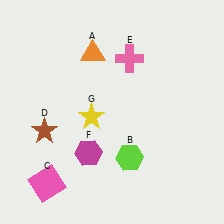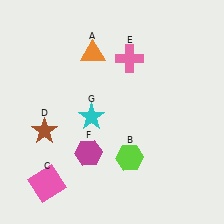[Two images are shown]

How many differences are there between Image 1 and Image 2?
There is 1 difference between the two images.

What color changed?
The star (G) changed from yellow in Image 1 to cyan in Image 2.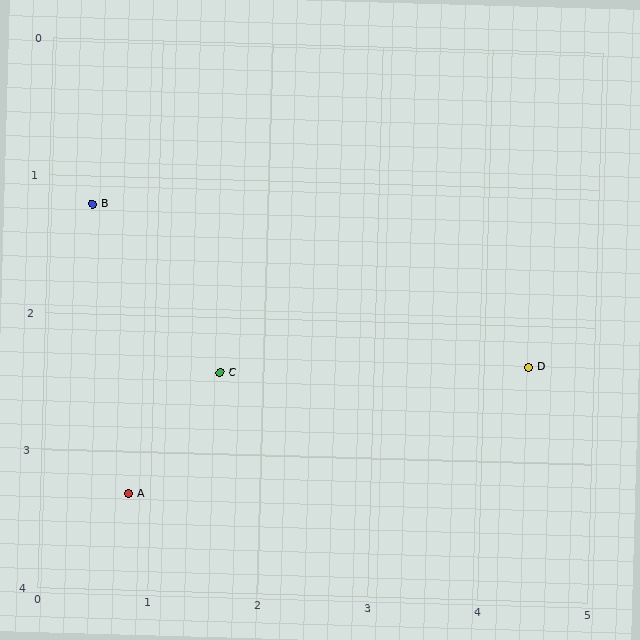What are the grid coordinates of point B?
Point B is at approximately (0.4, 1.2).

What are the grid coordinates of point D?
Point D is at approximately (4.4, 2.3).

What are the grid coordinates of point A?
Point A is at approximately (0.8, 3.3).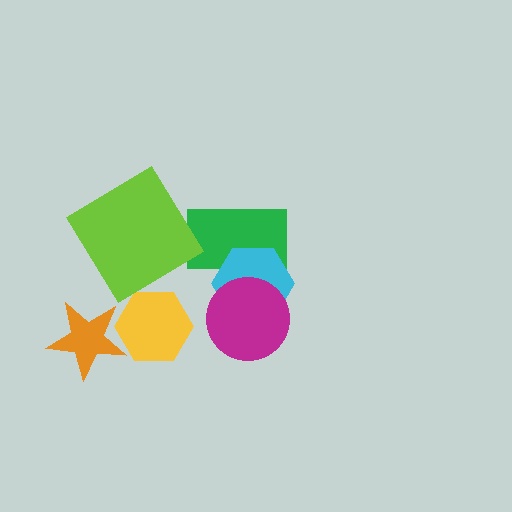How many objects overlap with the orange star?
1 object overlaps with the orange star.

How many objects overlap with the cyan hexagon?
2 objects overlap with the cyan hexagon.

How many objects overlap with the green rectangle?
2 objects overlap with the green rectangle.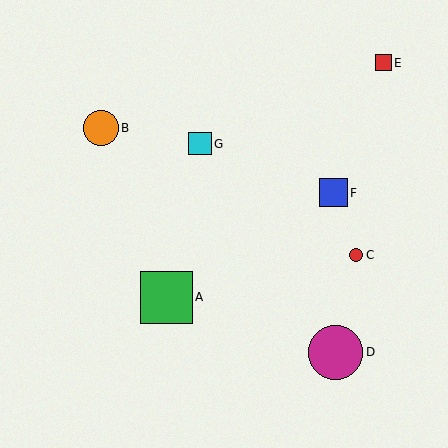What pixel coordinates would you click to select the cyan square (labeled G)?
Click at (200, 144) to select the cyan square G.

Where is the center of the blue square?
The center of the blue square is at (333, 193).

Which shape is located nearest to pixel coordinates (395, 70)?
The red square (labeled E) at (383, 63) is nearest to that location.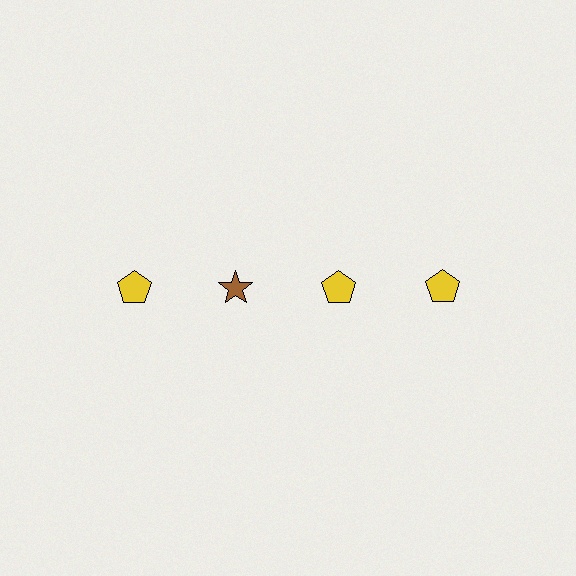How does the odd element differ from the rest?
It differs in both color (brown instead of yellow) and shape (star instead of pentagon).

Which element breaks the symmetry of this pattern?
The brown star in the top row, second from left column breaks the symmetry. All other shapes are yellow pentagons.